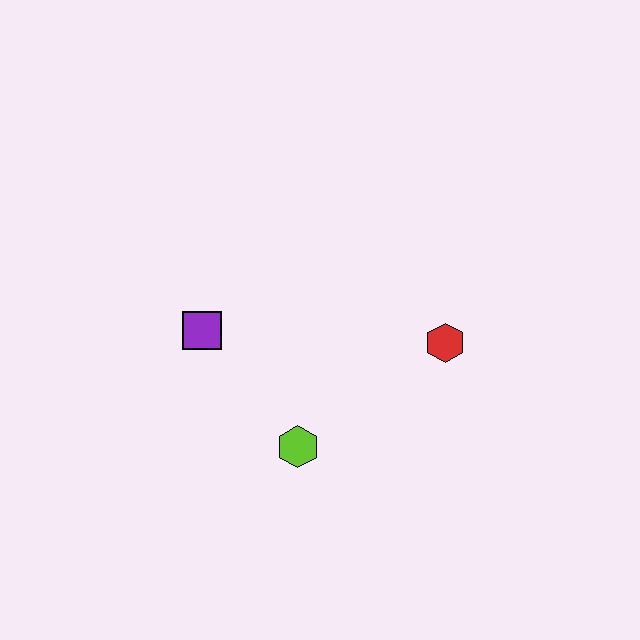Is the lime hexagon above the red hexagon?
No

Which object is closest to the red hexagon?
The lime hexagon is closest to the red hexagon.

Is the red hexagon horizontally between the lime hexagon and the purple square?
No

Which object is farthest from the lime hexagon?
The red hexagon is farthest from the lime hexagon.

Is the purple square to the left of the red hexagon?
Yes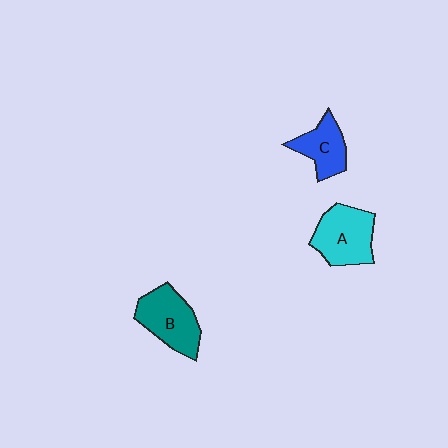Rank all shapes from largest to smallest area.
From largest to smallest: A (cyan), B (teal), C (blue).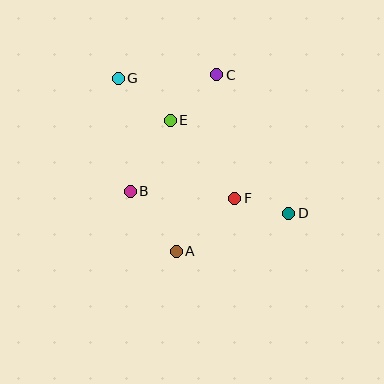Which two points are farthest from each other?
Points D and G are farthest from each other.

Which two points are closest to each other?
Points D and F are closest to each other.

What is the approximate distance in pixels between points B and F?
The distance between B and F is approximately 105 pixels.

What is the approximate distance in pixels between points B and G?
The distance between B and G is approximately 114 pixels.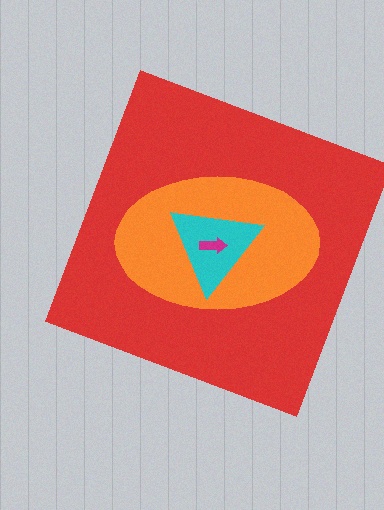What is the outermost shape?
The red square.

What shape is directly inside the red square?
The orange ellipse.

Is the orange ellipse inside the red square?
Yes.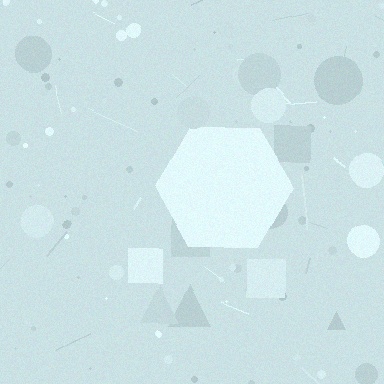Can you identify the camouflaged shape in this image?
The camouflaged shape is a hexagon.